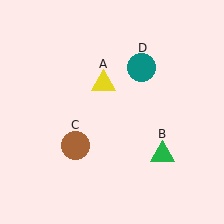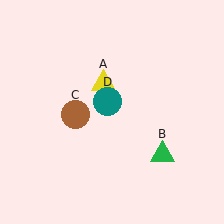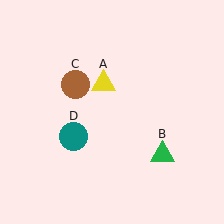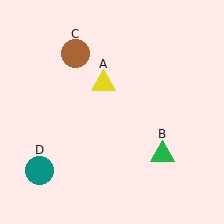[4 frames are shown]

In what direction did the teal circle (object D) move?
The teal circle (object D) moved down and to the left.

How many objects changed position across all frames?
2 objects changed position: brown circle (object C), teal circle (object D).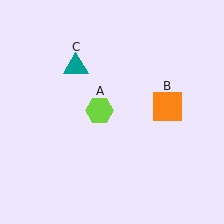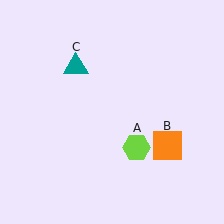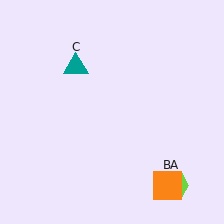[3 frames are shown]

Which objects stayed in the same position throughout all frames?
Teal triangle (object C) remained stationary.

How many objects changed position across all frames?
2 objects changed position: lime hexagon (object A), orange square (object B).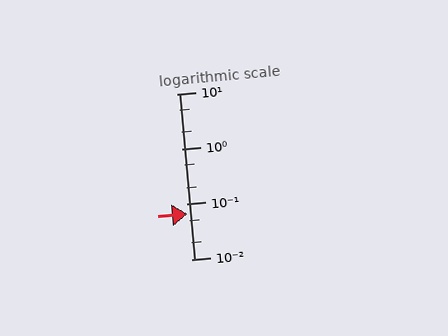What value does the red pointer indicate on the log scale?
The pointer indicates approximately 0.067.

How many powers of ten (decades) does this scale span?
The scale spans 3 decades, from 0.01 to 10.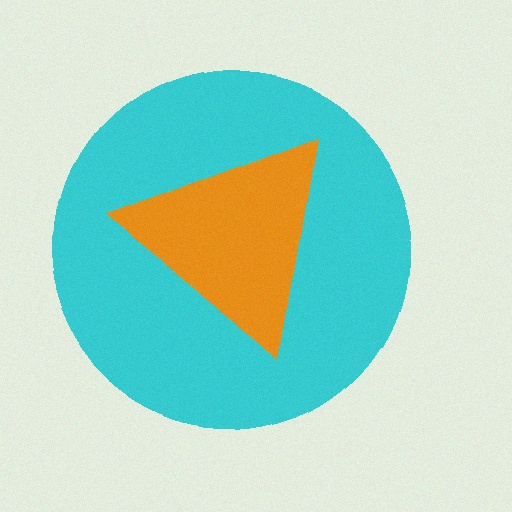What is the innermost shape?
The orange triangle.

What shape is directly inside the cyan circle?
The orange triangle.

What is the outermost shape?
The cyan circle.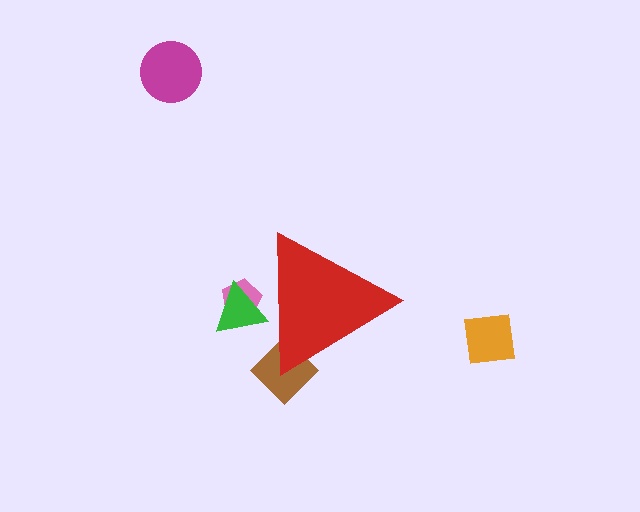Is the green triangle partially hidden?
Yes, the green triangle is partially hidden behind the red triangle.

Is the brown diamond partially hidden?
Yes, the brown diamond is partially hidden behind the red triangle.